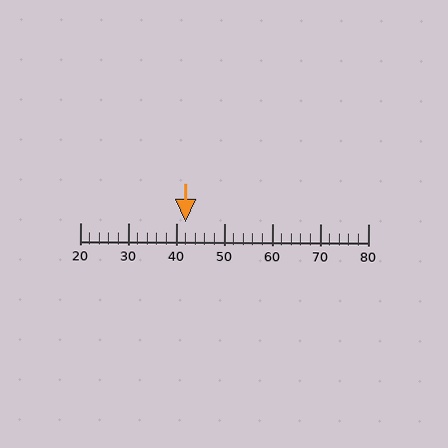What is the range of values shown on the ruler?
The ruler shows values from 20 to 80.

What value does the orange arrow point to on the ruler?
The orange arrow points to approximately 42.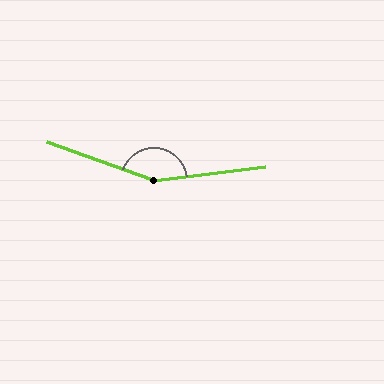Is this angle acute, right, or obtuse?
It is obtuse.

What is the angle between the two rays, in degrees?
Approximately 153 degrees.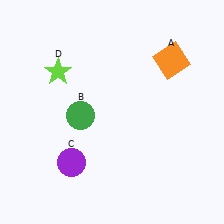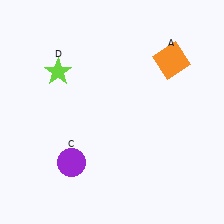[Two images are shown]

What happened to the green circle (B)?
The green circle (B) was removed in Image 2. It was in the bottom-left area of Image 1.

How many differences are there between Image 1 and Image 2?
There is 1 difference between the two images.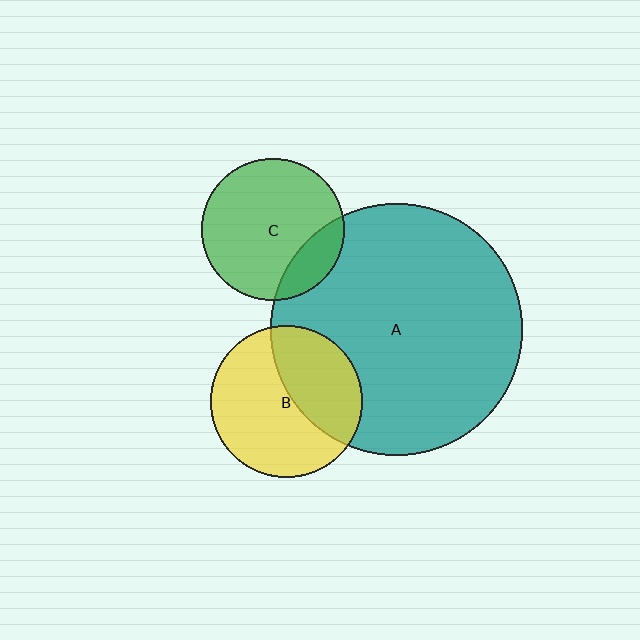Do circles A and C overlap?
Yes.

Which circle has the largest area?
Circle A (teal).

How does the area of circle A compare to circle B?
Approximately 2.8 times.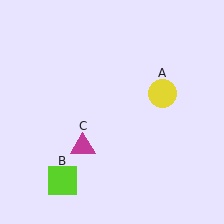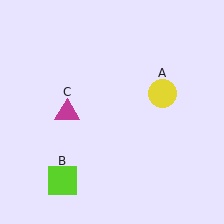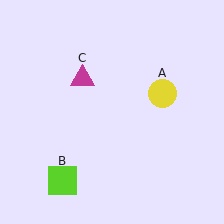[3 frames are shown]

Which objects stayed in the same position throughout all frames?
Yellow circle (object A) and lime square (object B) remained stationary.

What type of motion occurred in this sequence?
The magenta triangle (object C) rotated clockwise around the center of the scene.